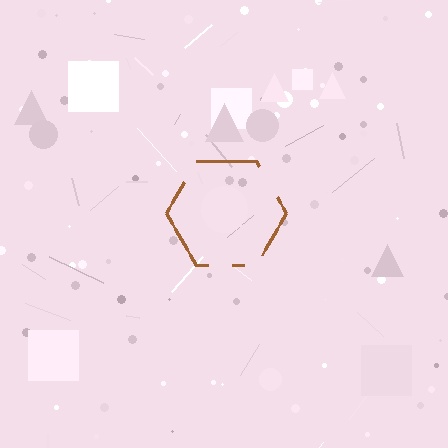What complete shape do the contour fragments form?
The contour fragments form a hexagon.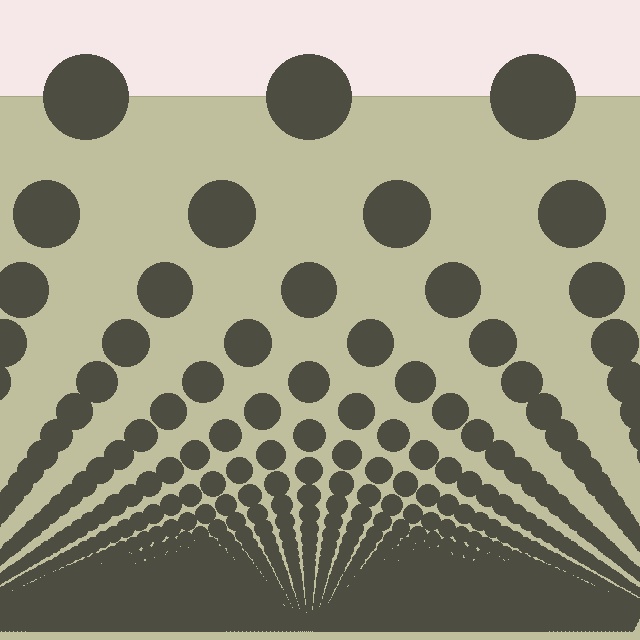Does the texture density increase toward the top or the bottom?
Density increases toward the bottom.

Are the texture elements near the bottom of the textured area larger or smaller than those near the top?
Smaller. The gradient is inverted — elements near the bottom are smaller and denser.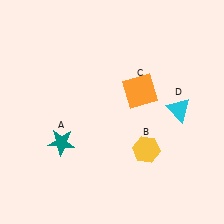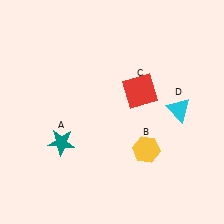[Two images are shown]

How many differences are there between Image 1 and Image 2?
There is 1 difference between the two images.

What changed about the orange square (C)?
In Image 1, C is orange. In Image 2, it changed to red.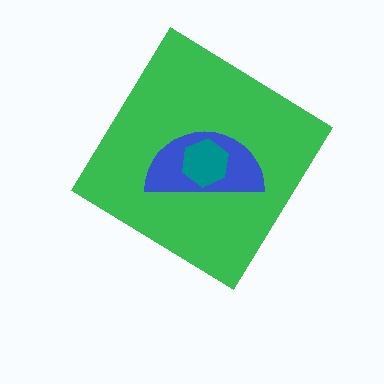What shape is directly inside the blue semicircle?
The teal hexagon.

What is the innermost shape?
The teal hexagon.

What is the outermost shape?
The green diamond.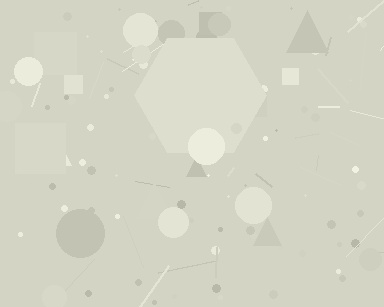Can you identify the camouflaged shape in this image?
The camouflaged shape is a hexagon.